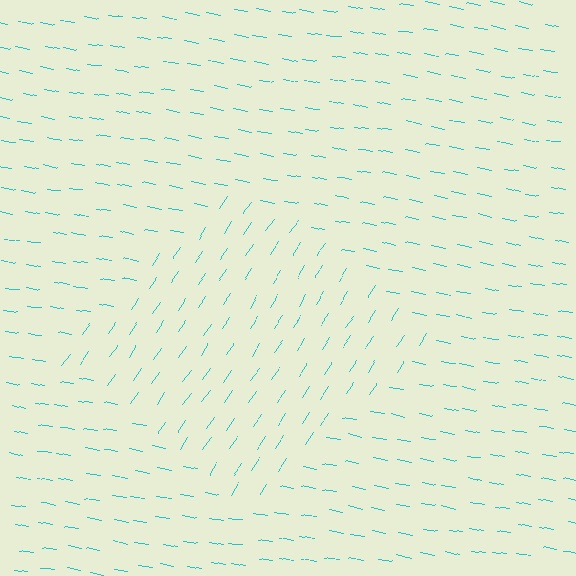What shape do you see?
I see a diamond.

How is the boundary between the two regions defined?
The boundary is defined purely by a change in line orientation (approximately 66 degrees difference). All lines are the same color and thickness.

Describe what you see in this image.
The image is filled with small cyan line segments. A diamond region in the image has lines oriented differently from the surrounding lines, creating a visible texture boundary.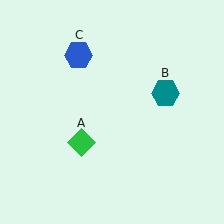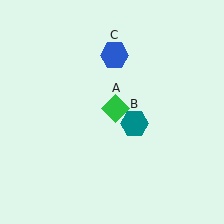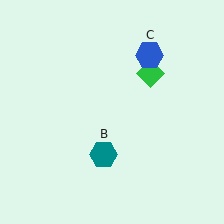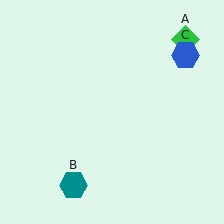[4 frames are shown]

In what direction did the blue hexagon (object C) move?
The blue hexagon (object C) moved right.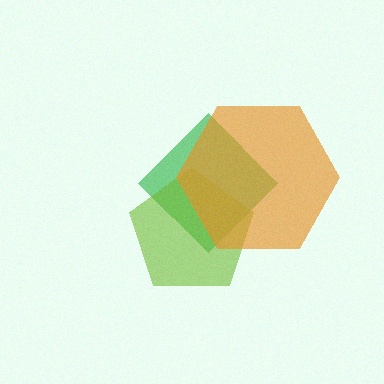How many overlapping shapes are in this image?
There are 3 overlapping shapes in the image.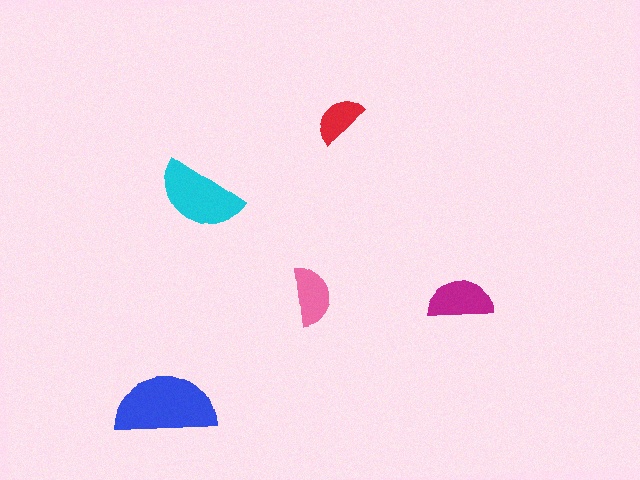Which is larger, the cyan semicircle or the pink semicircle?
The cyan one.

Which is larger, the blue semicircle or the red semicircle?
The blue one.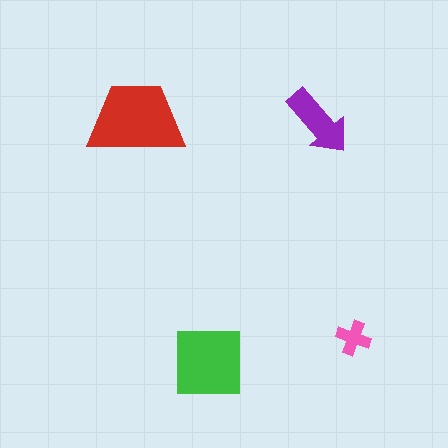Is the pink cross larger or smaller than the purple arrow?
Smaller.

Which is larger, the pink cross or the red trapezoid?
The red trapezoid.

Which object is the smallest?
The pink cross.